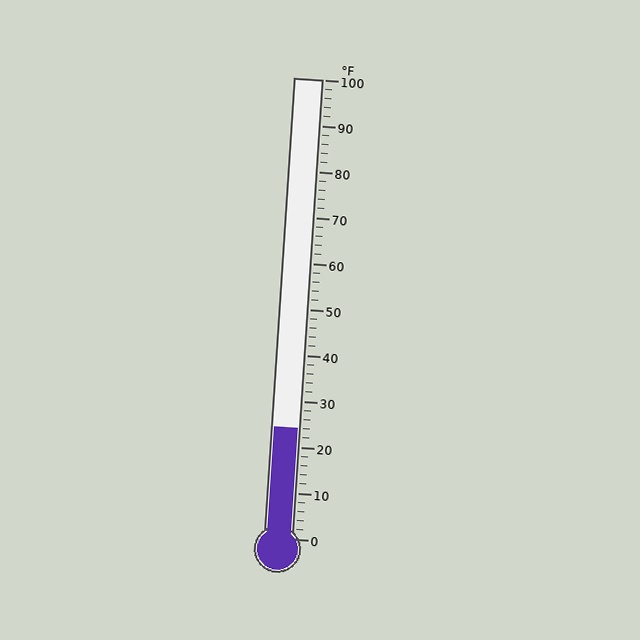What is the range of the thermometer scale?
The thermometer scale ranges from 0°F to 100°F.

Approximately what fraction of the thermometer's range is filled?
The thermometer is filled to approximately 25% of its range.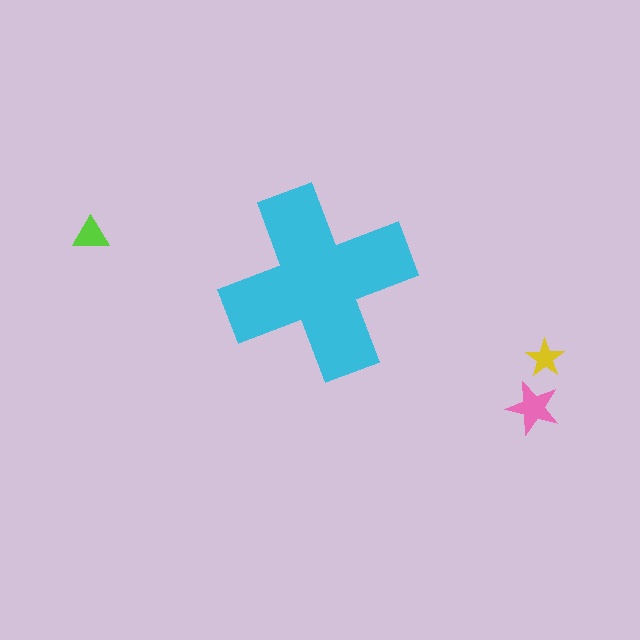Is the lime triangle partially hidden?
No, the lime triangle is fully visible.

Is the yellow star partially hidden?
No, the yellow star is fully visible.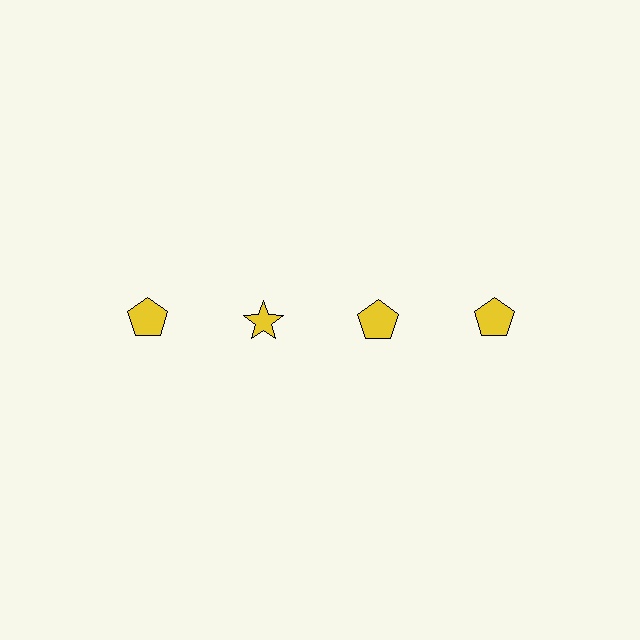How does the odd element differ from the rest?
It has a different shape: star instead of pentagon.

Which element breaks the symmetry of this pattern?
The yellow star in the top row, second from left column breaks the symmetry. All other shapes are yellow pentagons.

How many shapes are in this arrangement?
There are 4 shapes arranged in a grid pattern.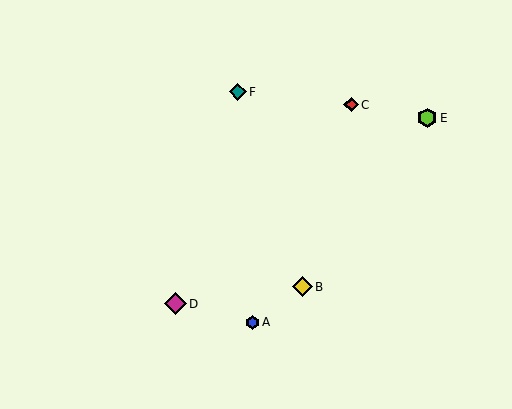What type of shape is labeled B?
Shape B is a yellow diamond.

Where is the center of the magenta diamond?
The center of the magenta diamond is at (175, 304).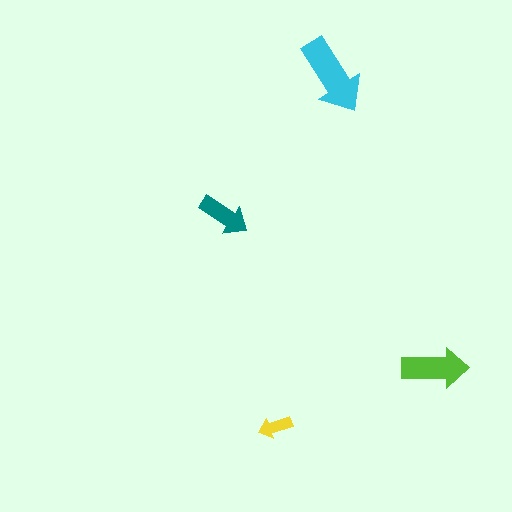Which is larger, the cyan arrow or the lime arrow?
The cyan one.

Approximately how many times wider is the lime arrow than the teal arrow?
About 1.5 times wider.